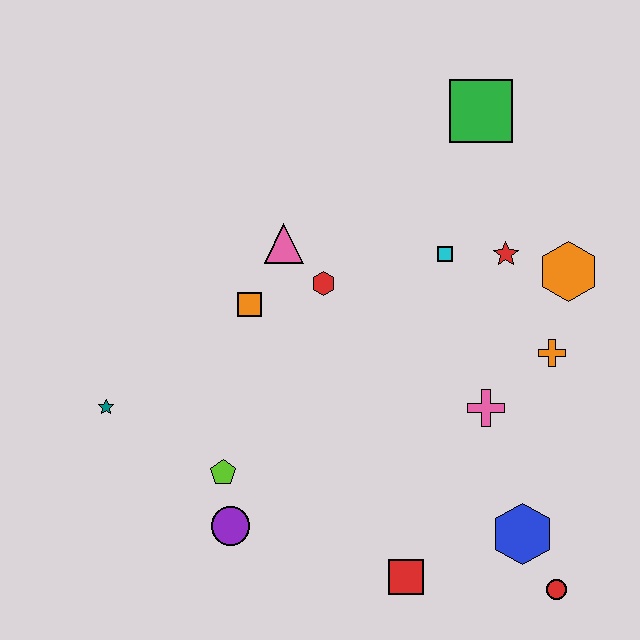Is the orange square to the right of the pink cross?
No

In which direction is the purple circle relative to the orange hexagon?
The purple circle is to the left of the orange hexagon.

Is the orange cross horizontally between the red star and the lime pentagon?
No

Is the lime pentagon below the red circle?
No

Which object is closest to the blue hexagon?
The red circle is closest to the blue hexagon.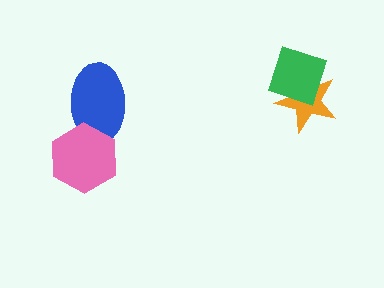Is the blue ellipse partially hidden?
Yes, it is partially covered by another shape.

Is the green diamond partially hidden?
No, no other shape covers it.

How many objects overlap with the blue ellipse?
1 object overlaps with the blue ellipse.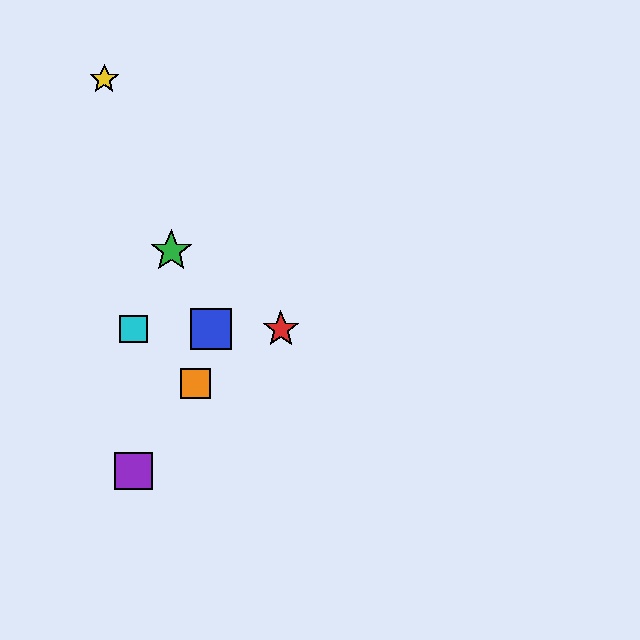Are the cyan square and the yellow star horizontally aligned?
No, the cyan square is at y≈329 and the yellow star is at y≈79.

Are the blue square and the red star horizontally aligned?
Yes, both are at y≈329.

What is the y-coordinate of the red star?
The red star is at y≈329.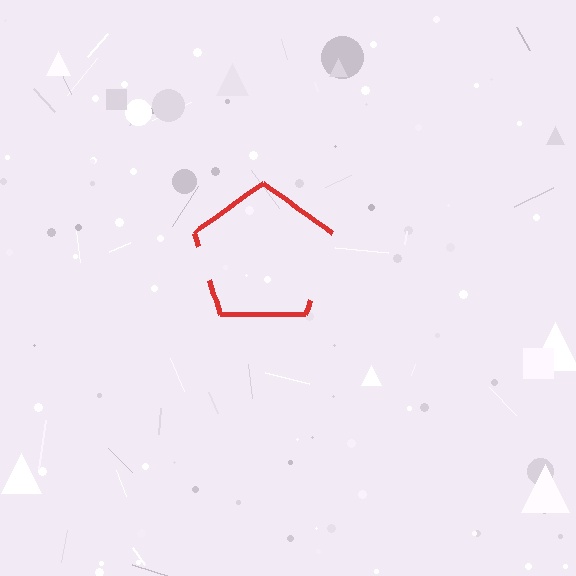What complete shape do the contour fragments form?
The contour fragments form a pentagon.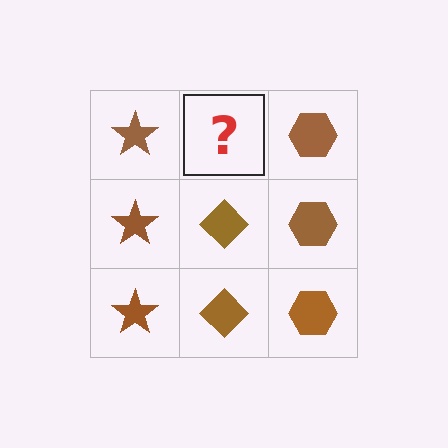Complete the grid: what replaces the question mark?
The question mark should be replaced with a brown diamond.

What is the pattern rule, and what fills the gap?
The rule is that each column has a consistent shape. The gap should be filled with a brown diamond.